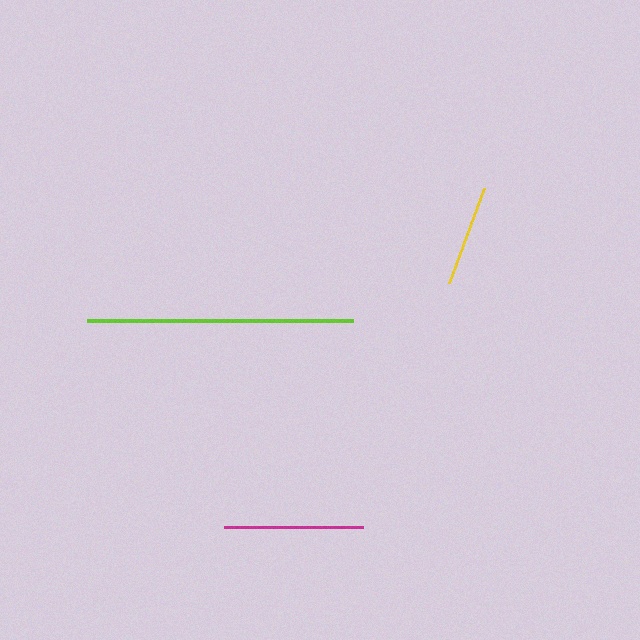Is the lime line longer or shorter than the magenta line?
The lime line is longer than the magenta line.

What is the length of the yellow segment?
The yellow segment is approximately 101 pixels long.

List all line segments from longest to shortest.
From longest to shortest: lime, magenta, yellow.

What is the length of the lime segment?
The lime segment is approximately 266 pixels long.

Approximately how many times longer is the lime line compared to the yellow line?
The lime line is approximately 2.6 times the length of the yellow line.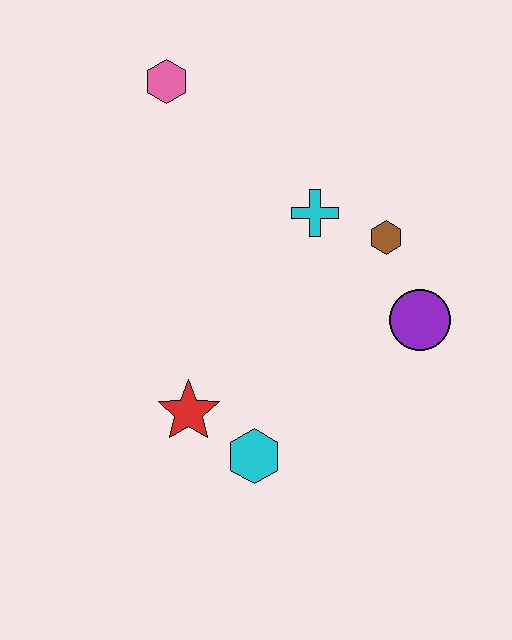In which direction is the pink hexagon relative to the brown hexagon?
The pink hexagon is to the left of the brown hexagon.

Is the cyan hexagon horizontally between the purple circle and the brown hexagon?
No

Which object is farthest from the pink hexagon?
The cyan hexagon is farthest from the pink hexagon.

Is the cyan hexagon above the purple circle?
No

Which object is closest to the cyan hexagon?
The red star is closest to the cyan hexagon.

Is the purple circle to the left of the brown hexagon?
No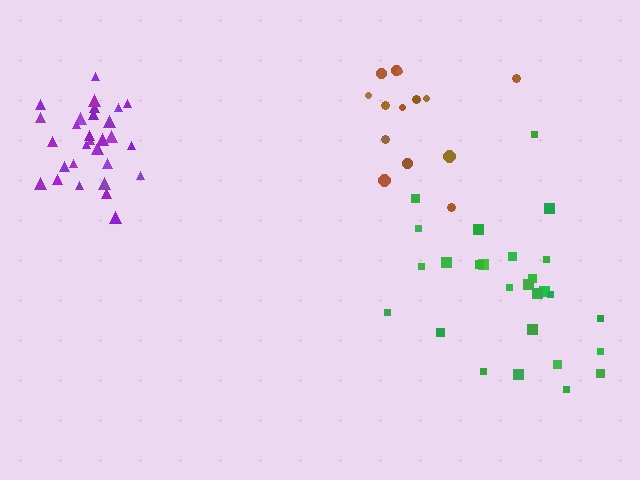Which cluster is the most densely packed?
Purple.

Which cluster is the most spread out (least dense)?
Green.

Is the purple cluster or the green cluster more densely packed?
Purple.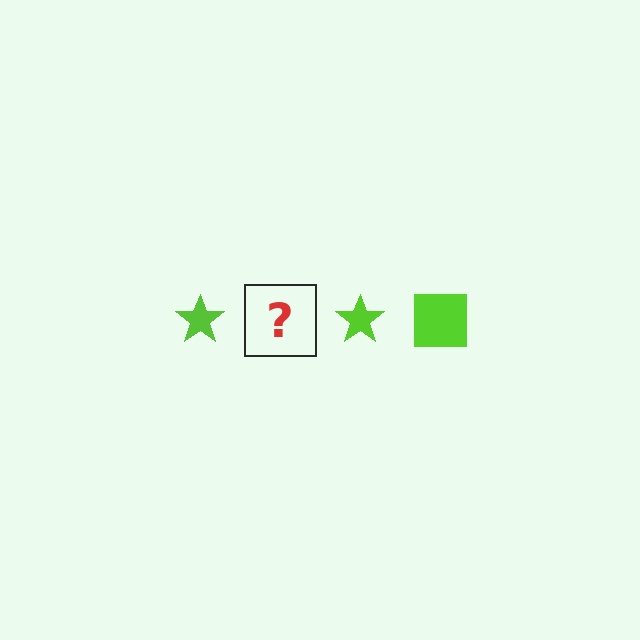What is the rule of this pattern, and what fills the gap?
The rule is that the pattern cycles through star, square shapes in lime. The gap should be filled with a lime square.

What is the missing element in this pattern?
The missing element is a lime square.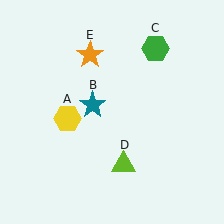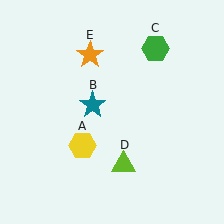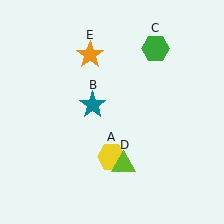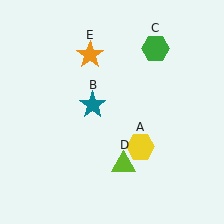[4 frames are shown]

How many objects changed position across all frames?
1 object changed position: yellow hexagon (object A).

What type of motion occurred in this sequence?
The yellow hexagon (object A) rotated counterclockwise around the center of the scene.